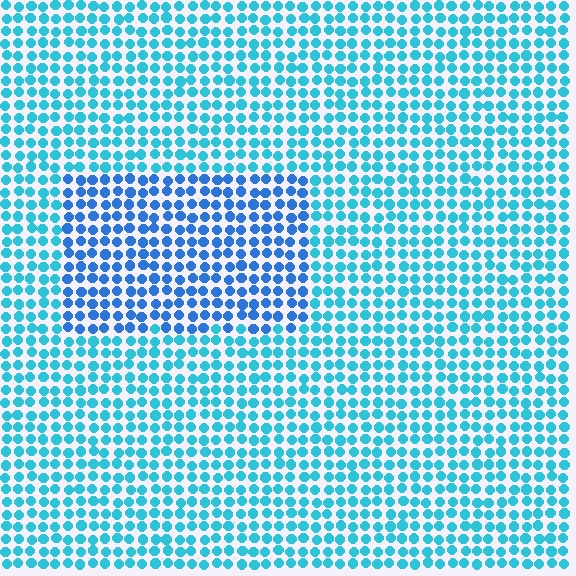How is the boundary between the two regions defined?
The boundary is defined purely by a slight shift in hue (about 28 degrees). Spacing, size, and orientation are identical on both sides.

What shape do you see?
I see a rectangle.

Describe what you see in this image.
The image is filled with small cyan elements in a uniform arrangement. A rectangle-shaped region is visible where the elements are tinted to a slightly different hue, forming a subtle color boundary.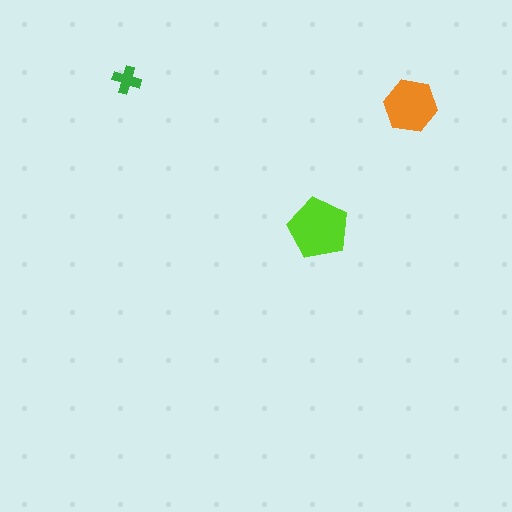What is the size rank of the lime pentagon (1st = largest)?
1st.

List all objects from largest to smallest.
The lime pentagon, the orange hexagon, the green cross.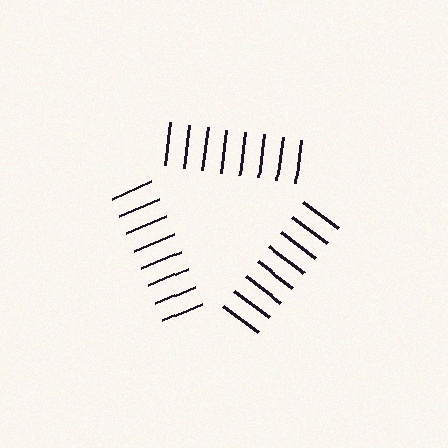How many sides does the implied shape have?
3 sides — the line-ends trace a triangle.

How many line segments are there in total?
24 — 8 along each of the 3 edges.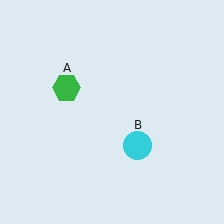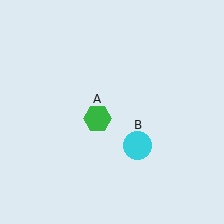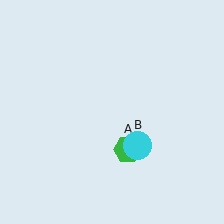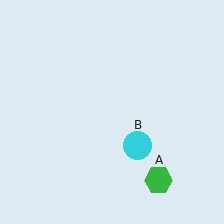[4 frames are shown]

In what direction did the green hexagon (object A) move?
The green hexagon (object A) moved down and to the right.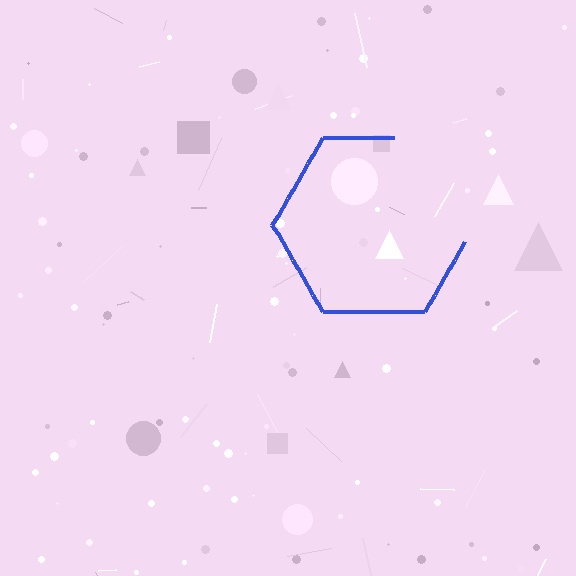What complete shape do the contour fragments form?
The contour fragments form a hexagon.